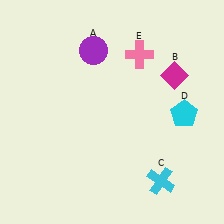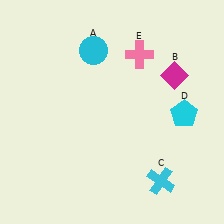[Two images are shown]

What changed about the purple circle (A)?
In Image 1, A is purple. In Image 2, it changed to cyan.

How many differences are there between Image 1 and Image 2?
There is 1 difference between the two images.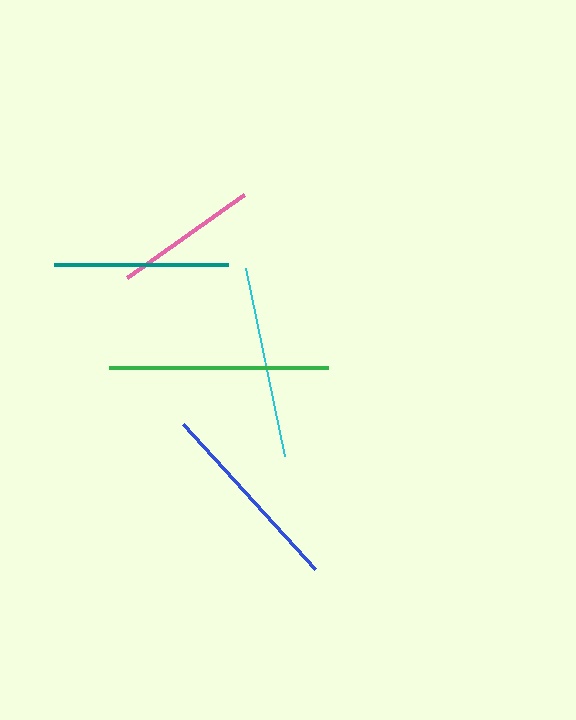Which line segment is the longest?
The green line is the longest at approximately 219 pixels.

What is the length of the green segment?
The green segment is approximately 219 pixels long.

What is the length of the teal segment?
The teal segment is approximately 174 pixels long.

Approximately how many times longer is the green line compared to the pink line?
The green line is approximately 1.5 times the length of the pink line.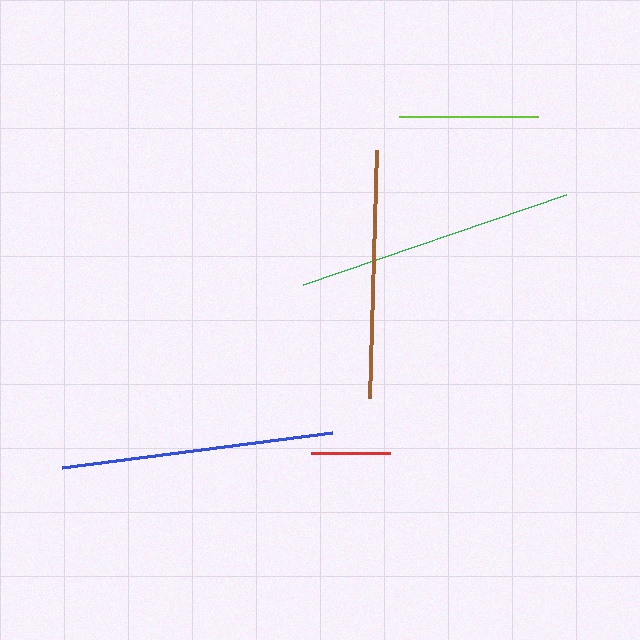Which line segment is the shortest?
The red line is the shortest at approximately 79 pixels.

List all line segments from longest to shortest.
From longest to shortest: green, blue, brown, lime, red.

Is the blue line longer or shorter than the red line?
The blue line is longer than the red line.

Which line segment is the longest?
The green line is the longest at approximately 278 pixels.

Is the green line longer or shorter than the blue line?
The green line is longer than the blue line.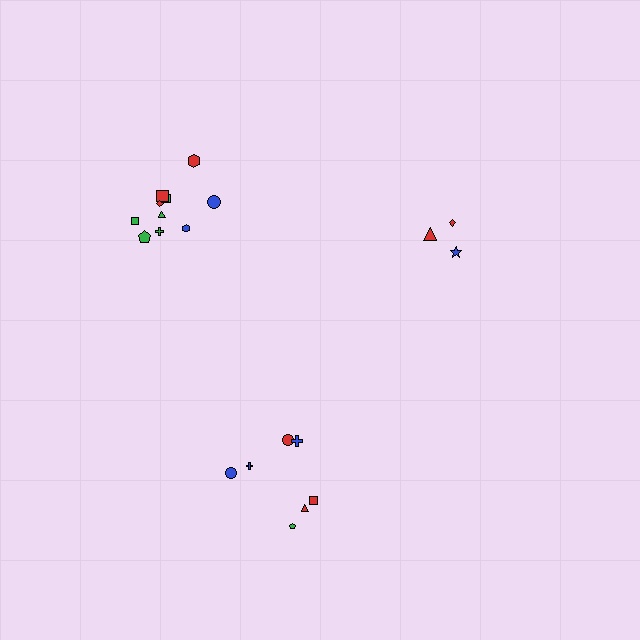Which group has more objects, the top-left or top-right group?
The top-left group.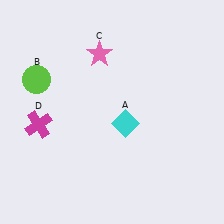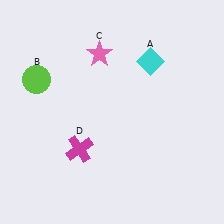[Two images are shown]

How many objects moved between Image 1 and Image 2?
2 objects moved between the two images.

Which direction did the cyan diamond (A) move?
The cyan diamond (A) moved up.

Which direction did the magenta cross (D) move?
The magenta cross (D) moved right.